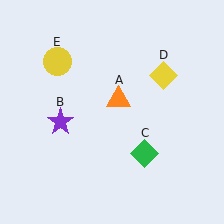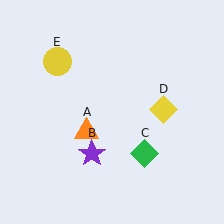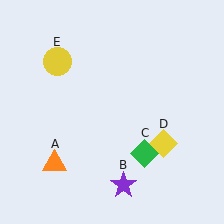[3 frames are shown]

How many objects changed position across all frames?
3 objects changed position: orange triangle (object A), purple star (object B), yellow diamond (object D).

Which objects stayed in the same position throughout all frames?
Green diamond (object C) and yellow circle (object E) remained stationary.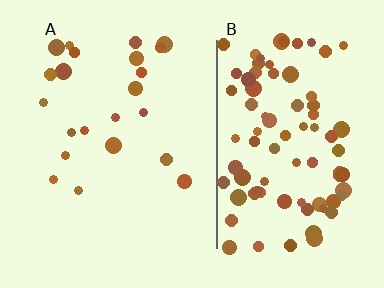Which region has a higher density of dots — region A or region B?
B (the right).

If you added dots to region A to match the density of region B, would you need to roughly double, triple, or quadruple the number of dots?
Approximately quadruple.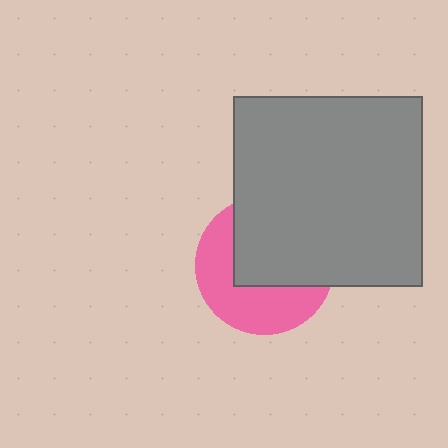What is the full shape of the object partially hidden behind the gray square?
The partially hidden object is a pink circle.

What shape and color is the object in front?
The object in front is a gray square.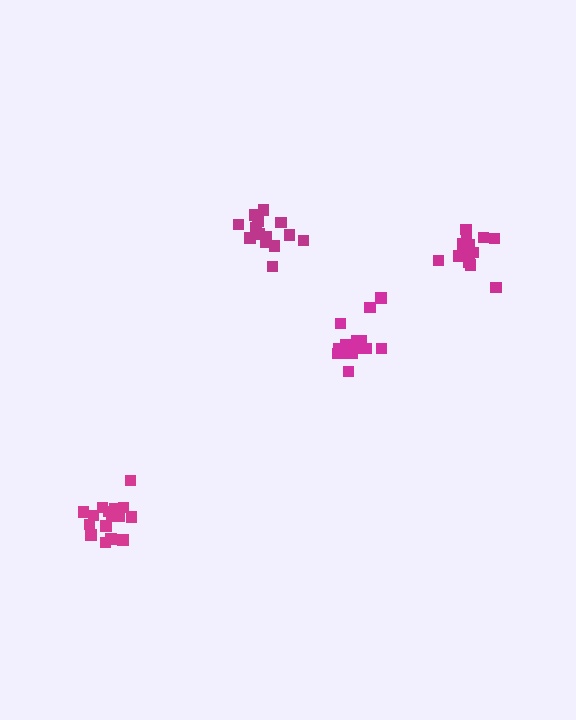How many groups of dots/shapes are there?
There are 4 groups.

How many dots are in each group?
Group 1: 16 dots, Group 2: 14 dots, Group 3: 16 dots, Group 4: 13 dots (59 total).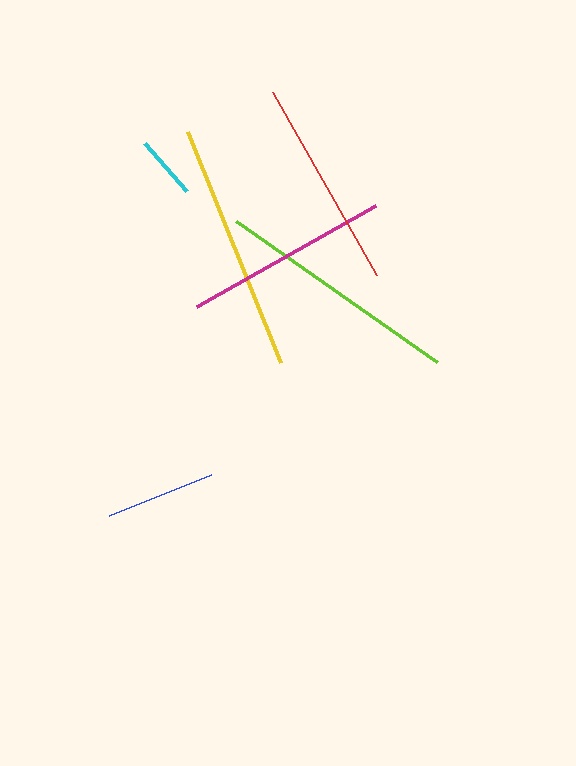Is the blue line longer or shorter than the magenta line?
The magenta line is longer than the blue line.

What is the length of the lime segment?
The lime segment is approximately 246 pixels long.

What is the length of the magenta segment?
The magenta segment is approximately 206 pixels long.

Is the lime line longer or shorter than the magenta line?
The lime line is longer than the magenta line.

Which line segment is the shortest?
The cyan line is the shortest at approximately 63 pixels.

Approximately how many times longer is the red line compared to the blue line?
The red line is approximately 1.9 times the length of the blue line.